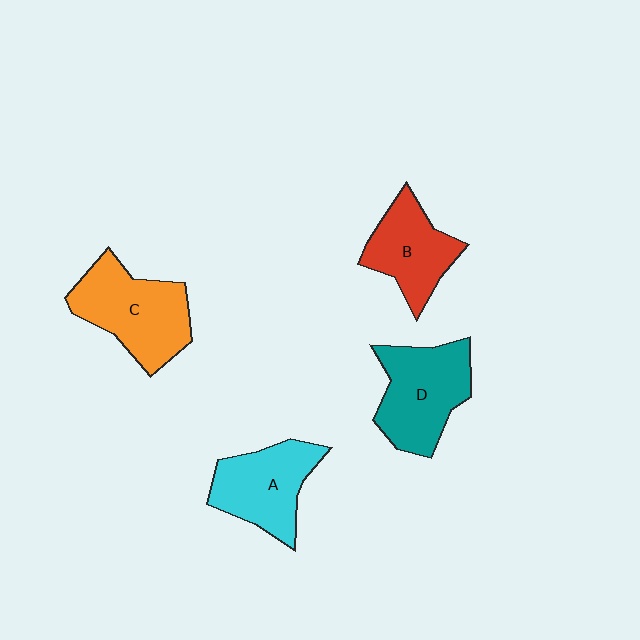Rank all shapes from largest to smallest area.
From largest to smallest: C (orange), D (teal), A (cyan), B (red).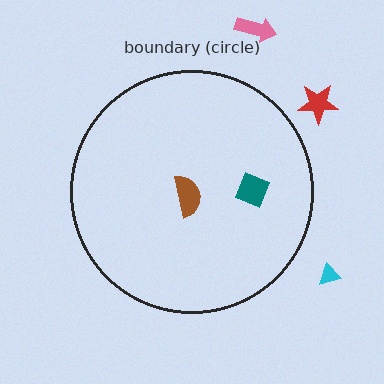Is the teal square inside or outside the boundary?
Inside.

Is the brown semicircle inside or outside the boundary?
Inside.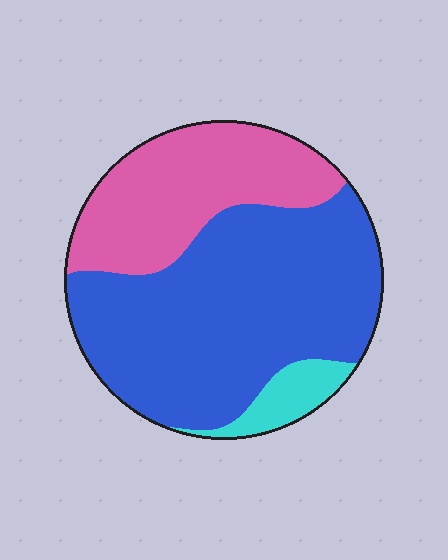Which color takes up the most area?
Blue, at roughly 60%.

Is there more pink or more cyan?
Pink.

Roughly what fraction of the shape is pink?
Pink takes up between a sixth and a third of the shape.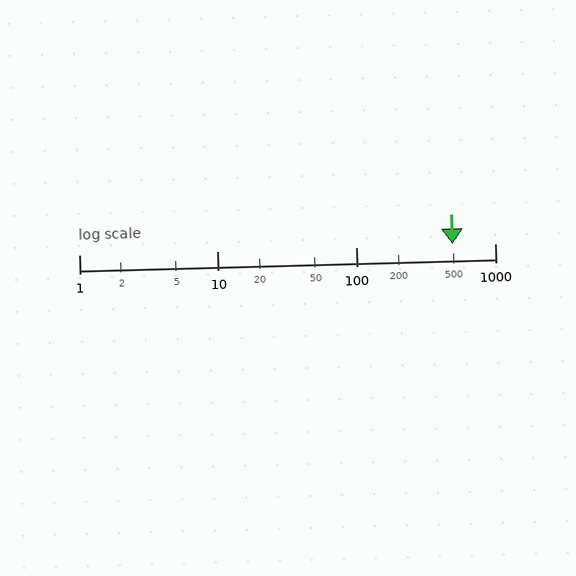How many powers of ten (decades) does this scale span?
The scale spans 3 decades, from 1 to 1000.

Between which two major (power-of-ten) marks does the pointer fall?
The pointer is between 100 and 1000.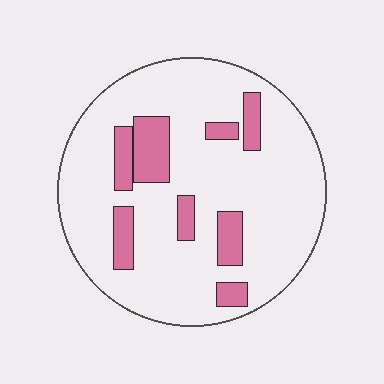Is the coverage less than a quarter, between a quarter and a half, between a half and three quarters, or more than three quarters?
Less than a quarter.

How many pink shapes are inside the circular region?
8.